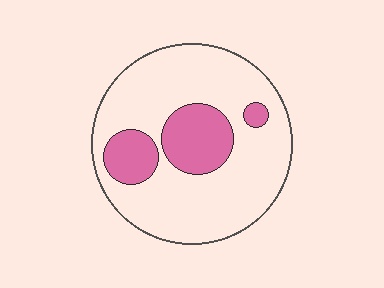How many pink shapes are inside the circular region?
3.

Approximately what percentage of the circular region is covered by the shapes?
Approximately 20%.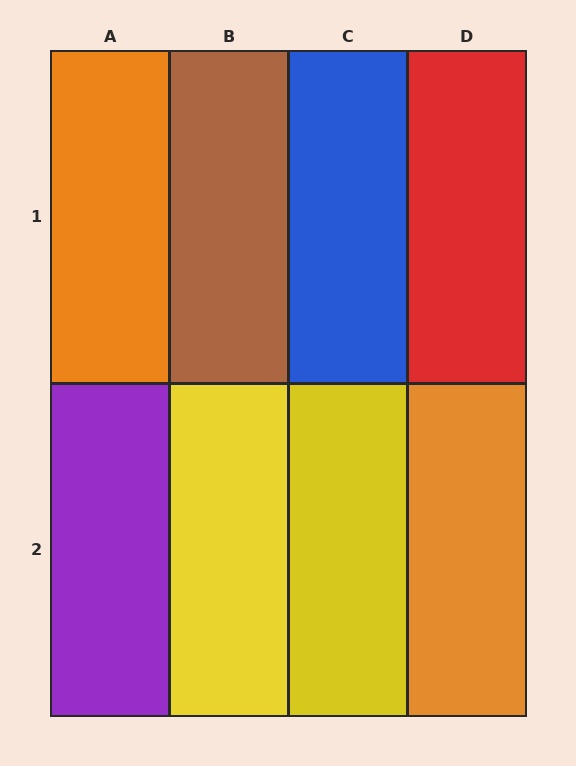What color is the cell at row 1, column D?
Red.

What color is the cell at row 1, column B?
Brown.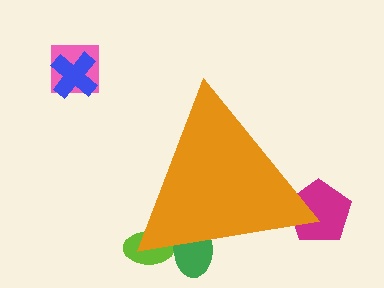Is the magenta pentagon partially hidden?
Yes, the magenta pentagon is partially hidden behind the orange triangle.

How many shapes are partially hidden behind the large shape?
3 shapes are partially hidden.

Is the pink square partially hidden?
No, the pink square is fully visible.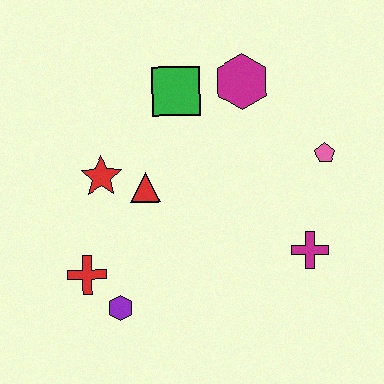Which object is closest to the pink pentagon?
The magenta cross is closest to the pink pentagon.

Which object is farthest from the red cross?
The pink pentagon is farthest from the red cross.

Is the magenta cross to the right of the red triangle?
Yes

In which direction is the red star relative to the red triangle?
The red star is to the left of the red triangle.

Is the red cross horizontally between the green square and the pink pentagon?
No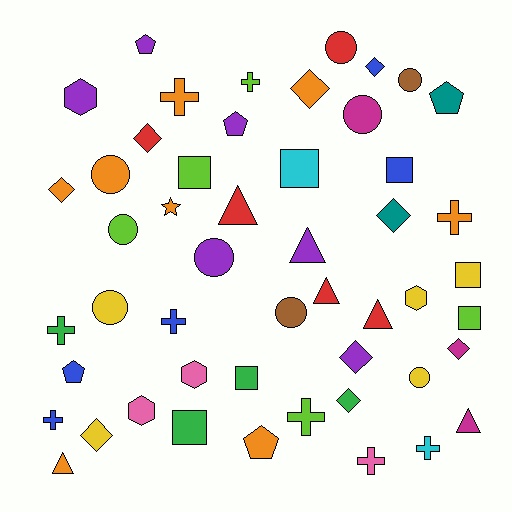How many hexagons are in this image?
There are 4 hexagons.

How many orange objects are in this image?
There are 8 orange objects.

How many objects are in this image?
There are 50 objects.